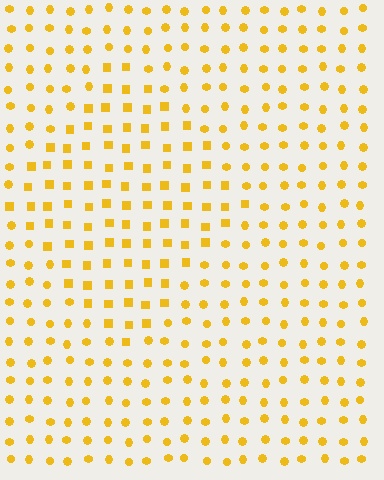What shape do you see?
I see a diamond.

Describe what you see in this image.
The image is filled with small yellow elements arranged in a uniform grid. A diamond-shaped region contains squares, while the surrounding area contains circles. The boundary is defined purely by the change in element shape.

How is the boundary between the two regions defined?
The boundary is defined by a change in element shape: squares inside vs. circles outside. All elements share the same color and spacing.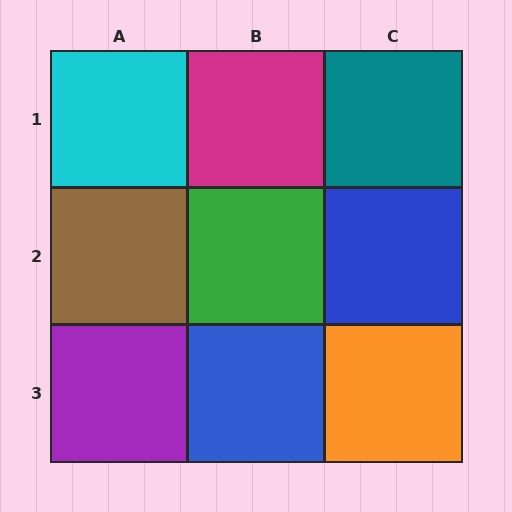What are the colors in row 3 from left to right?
Purple, blue, orange.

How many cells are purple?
1 cell is purple.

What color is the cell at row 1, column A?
Cyan.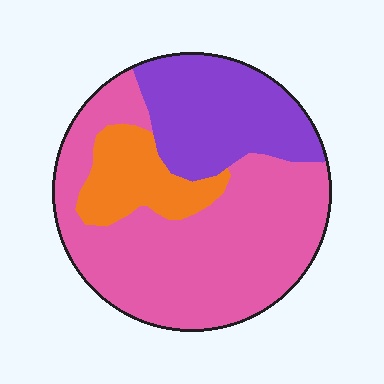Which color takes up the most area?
Pink, at roughly 60%.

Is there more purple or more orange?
Purple.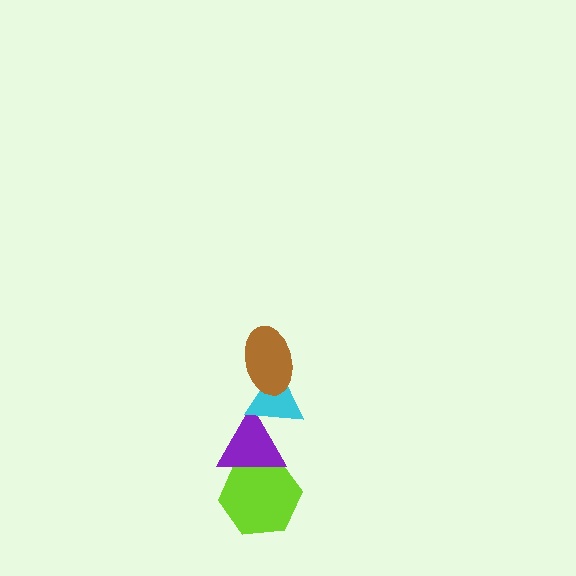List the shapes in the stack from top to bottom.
From top to bottom: the brown ellipse, the cyan triangle, the purple triangle, the lime hexagon.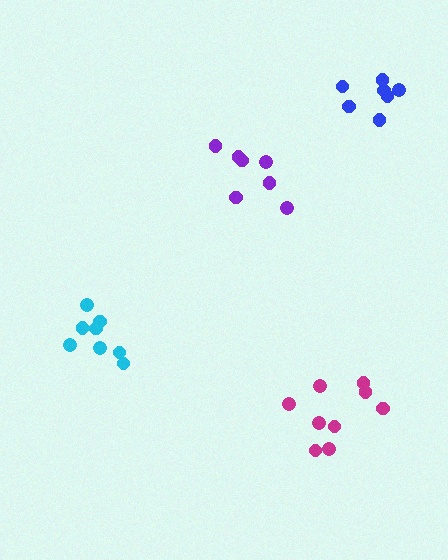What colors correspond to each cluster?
The clusters are colored: cyan, purple, blue, magenta.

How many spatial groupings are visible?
There are 4 spatial groupings.